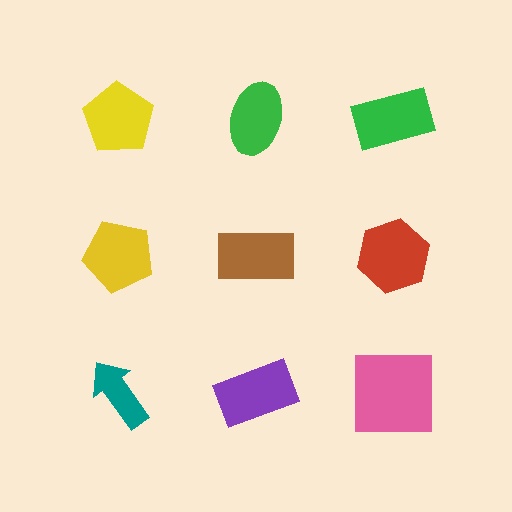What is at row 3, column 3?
A pink square.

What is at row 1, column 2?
A green ellipse.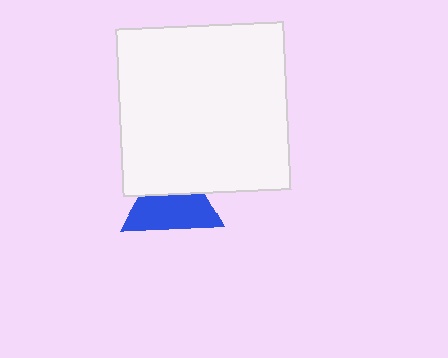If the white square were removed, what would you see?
You would see the complete blue triangle.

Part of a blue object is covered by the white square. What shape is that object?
It is a triangle.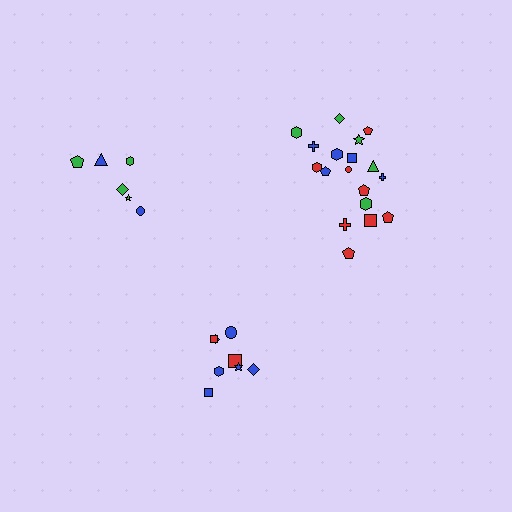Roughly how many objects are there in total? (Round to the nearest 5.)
Roughly 30 objects in total.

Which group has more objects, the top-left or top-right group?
The top-right group.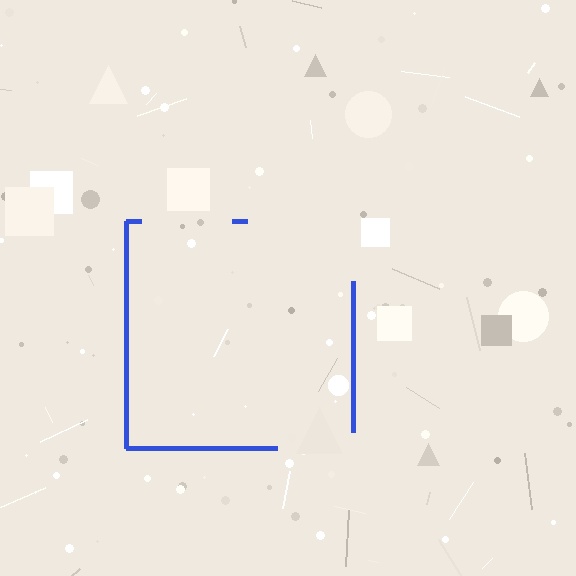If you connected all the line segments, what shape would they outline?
They would outline a square.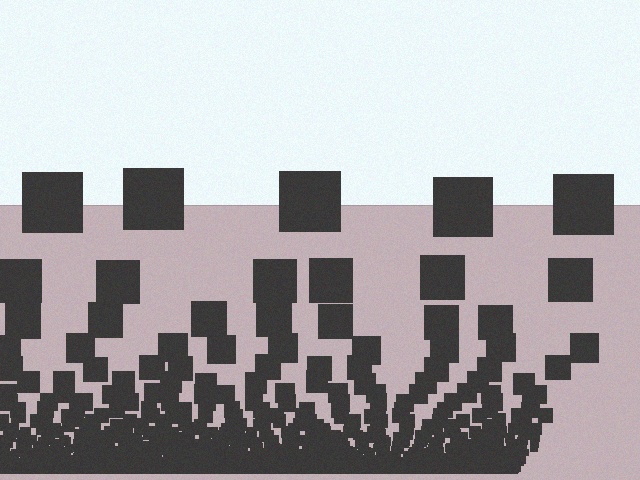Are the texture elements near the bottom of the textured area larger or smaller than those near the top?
Smaller. The gradient is inverted — elements near the bottom are smaller and denser.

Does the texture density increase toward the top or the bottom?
Density increases toward the bottom.